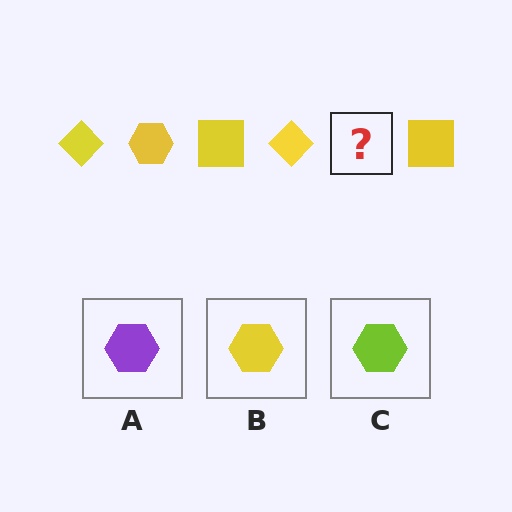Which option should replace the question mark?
Option B.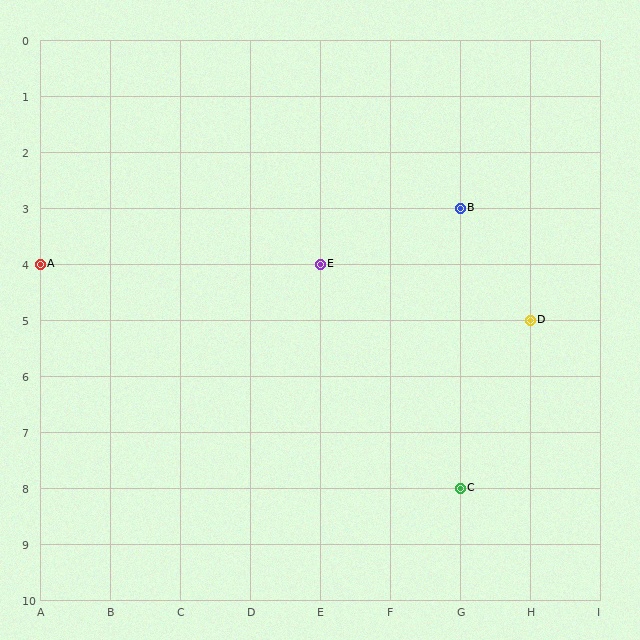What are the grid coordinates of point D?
Point D is at grid coordinates (H, 5).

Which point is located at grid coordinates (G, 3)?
Point B is at (G, 3).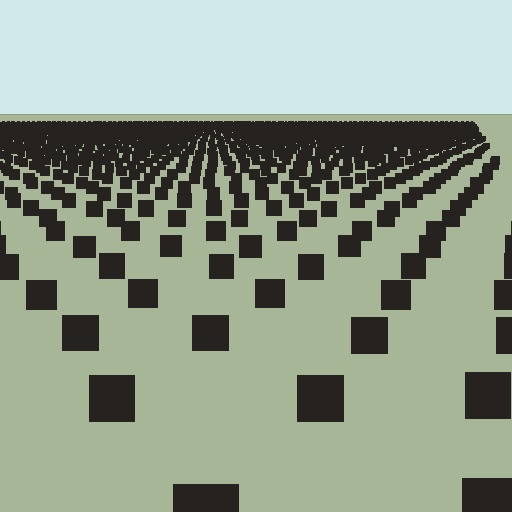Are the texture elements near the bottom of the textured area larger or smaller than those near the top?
Larger. Near the bottom, elements are closer to the viewer and appear at a bigger on-screen size.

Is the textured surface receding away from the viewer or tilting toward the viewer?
The surface is receding away from the viewer. Texture elements get smaller and denser toward the top.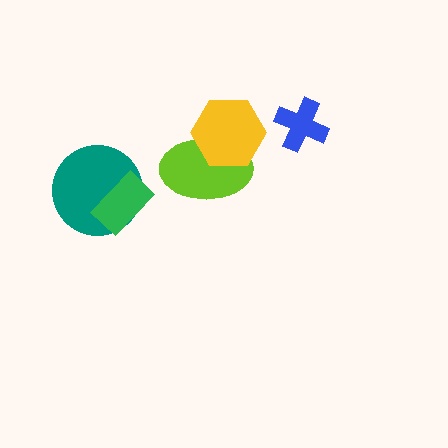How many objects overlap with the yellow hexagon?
1 object overlaps with the yellow hexagon.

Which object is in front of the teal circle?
The green rectangle is in front of the teal circle.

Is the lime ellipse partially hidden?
Yes, it is partially covered by another shape.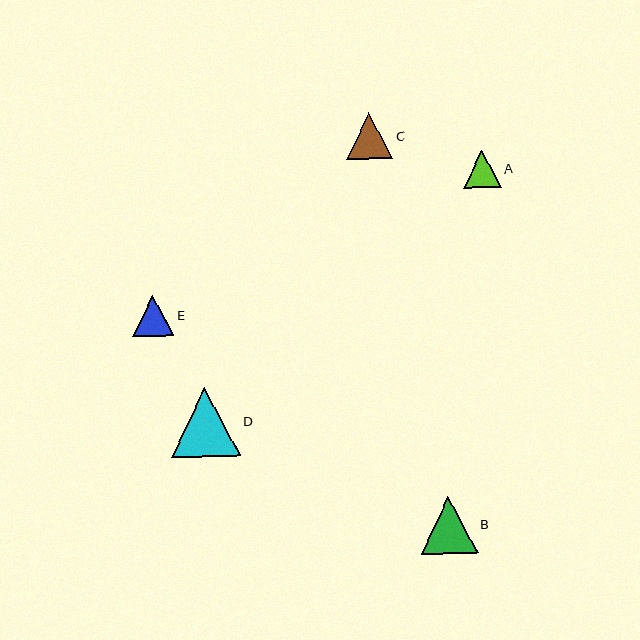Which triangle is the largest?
Triangle D is the largest with a size of approximately 69 pixels.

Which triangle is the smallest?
Triangle A is the smallest with a size of approximately 38 pixels.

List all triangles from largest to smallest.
From largest to smallest: D, B, C, E, A.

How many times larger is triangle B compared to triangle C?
Triangle B is approximately 1.3 times the size of triangle C.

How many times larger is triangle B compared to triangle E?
Triangle B is approximately 1.4 times the size of triangle E.